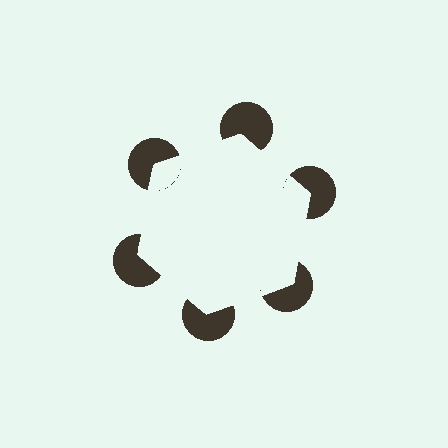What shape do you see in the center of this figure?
An illusory hexagon — its edges are inferred from the aligned wedge cuts in the pac-man discs, not physically drawn.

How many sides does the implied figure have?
6 sides.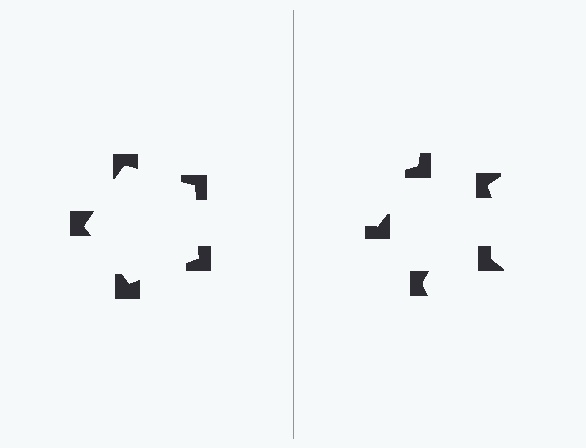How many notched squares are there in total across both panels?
10 — 5 on each side.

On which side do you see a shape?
An illusory pentagon appears on the left side. On the right side the wedge cuts are rotated, so no coherent shape forms.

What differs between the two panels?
The notched squares are positioned identically on both sides; only the wedge orientations differ. On the left they align to a pentagon; on the right they are misaligned.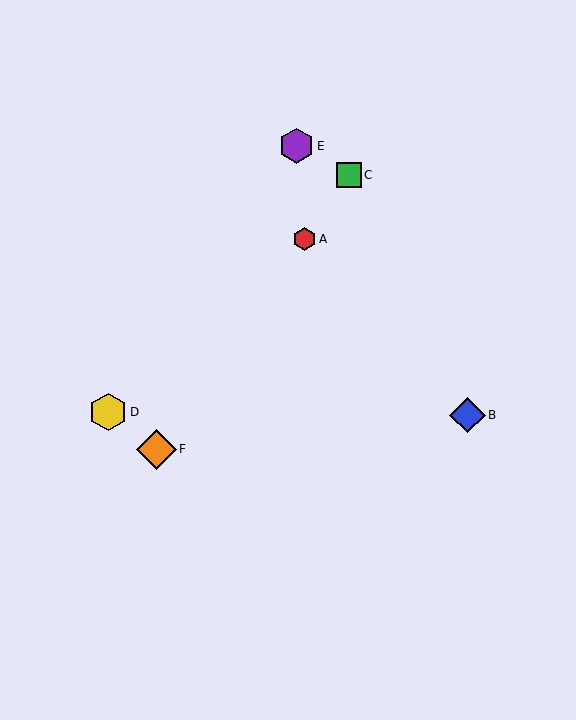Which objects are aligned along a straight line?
Objects A, C, F are aligned along a straight line.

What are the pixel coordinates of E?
Object E is at (296, 146).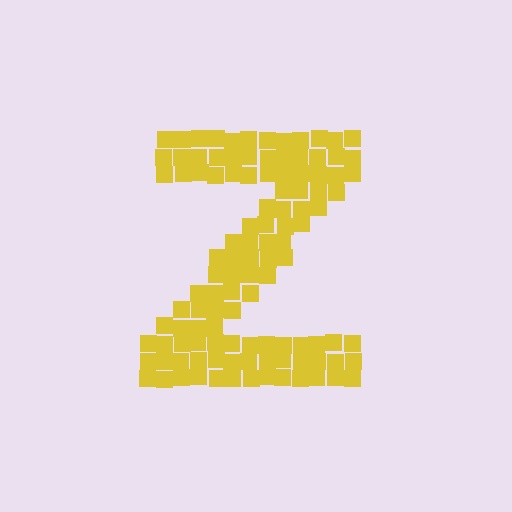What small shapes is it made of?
It is made of small squares.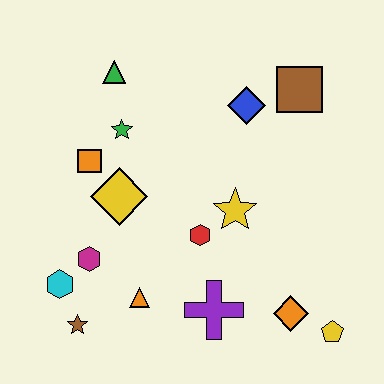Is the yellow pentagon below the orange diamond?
Yes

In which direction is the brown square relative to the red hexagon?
The brown square is above the red hexagon.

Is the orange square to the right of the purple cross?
No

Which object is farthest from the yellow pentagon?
The green triangle is farthest from the yellow pentagon.